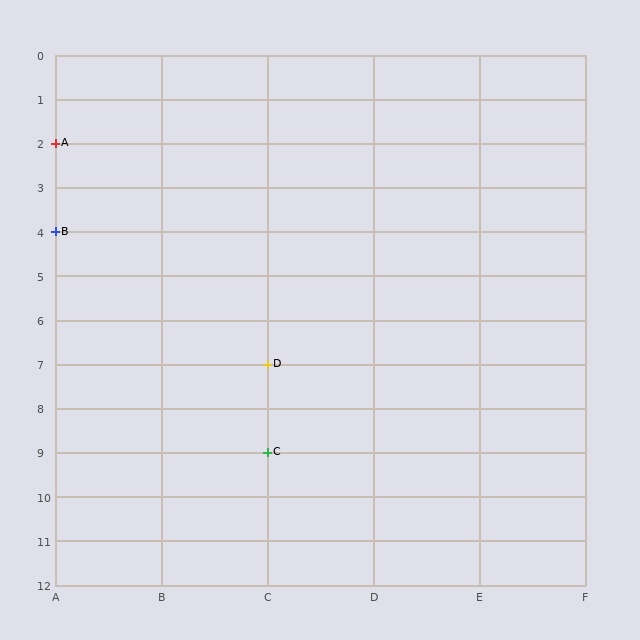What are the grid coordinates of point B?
Point B is at grid coordinates (A, 4).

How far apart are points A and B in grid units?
Points A and B are 2 rows apart.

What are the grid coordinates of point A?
Point A is at grid coordinates (A, 2).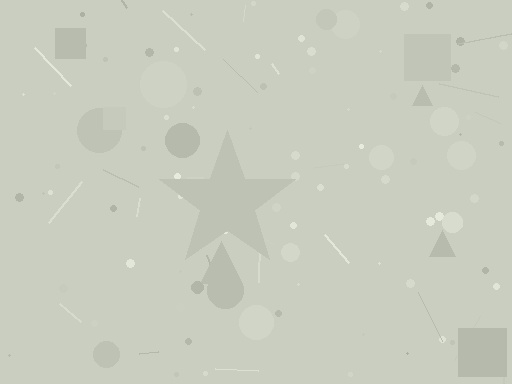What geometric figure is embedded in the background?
A star is embedded in the background.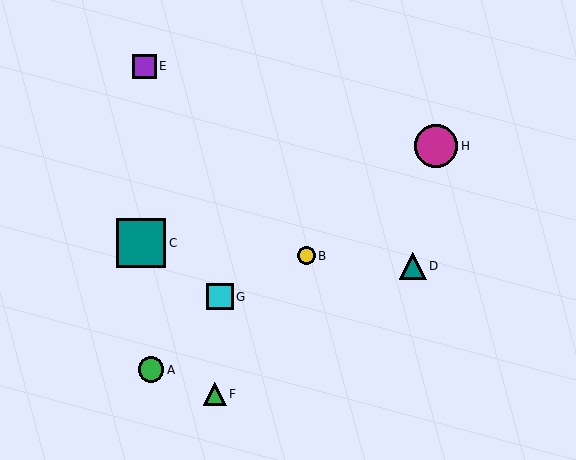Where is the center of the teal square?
The center of the teal square is at (141, 243).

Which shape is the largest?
The teal square (labeled C) is the largest.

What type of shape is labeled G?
Shape G is a cyan square.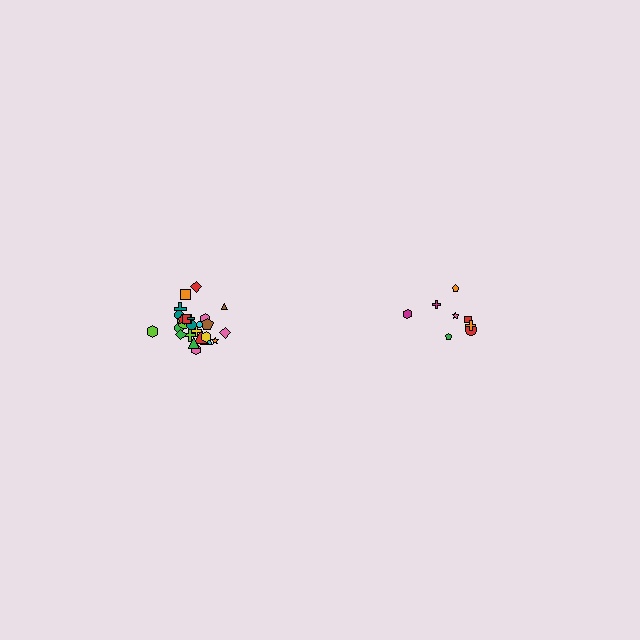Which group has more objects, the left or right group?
The left group.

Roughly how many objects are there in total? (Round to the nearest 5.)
Roughly 35 objects in total.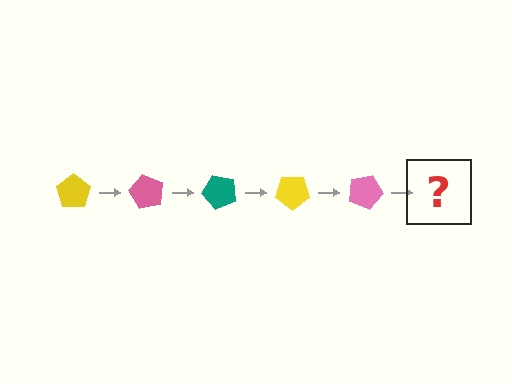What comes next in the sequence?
The next element should be a teal pentagon, rotated 300 degrees from the start.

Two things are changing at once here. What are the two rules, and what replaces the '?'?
The two rules are that it rotates 60 degrees each step and the color cycles through yellow, pink, and teal. The '?' should be a teal pentagon, rotated 300 degrees from the start.